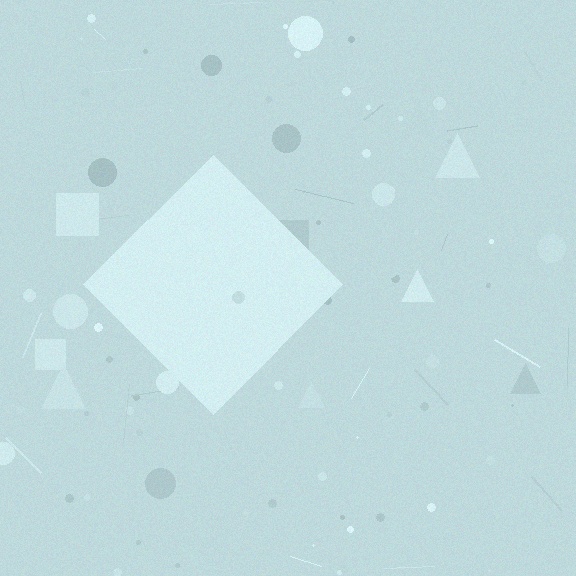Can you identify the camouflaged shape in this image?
The camouflaged shape is a diamond.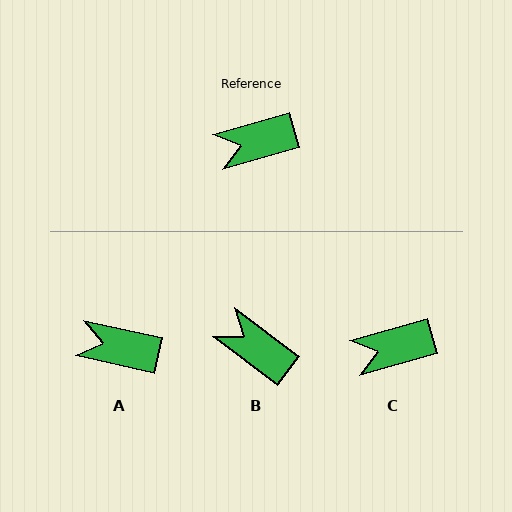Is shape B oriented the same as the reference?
No, it is off by about 53 degrees.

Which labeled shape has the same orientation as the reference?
C.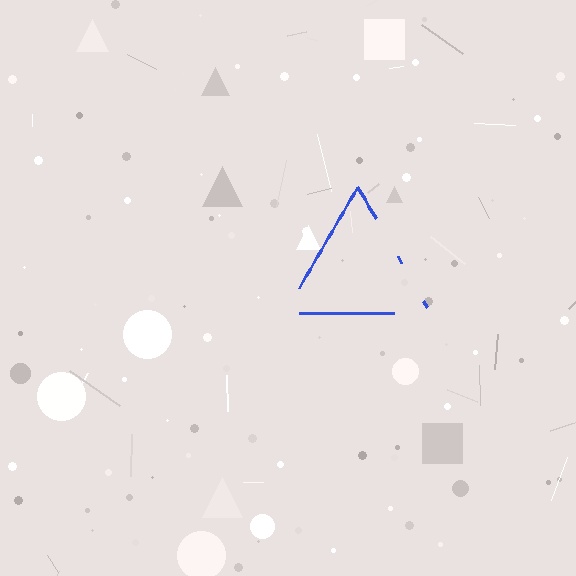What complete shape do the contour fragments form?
The contour fragments form a triangle.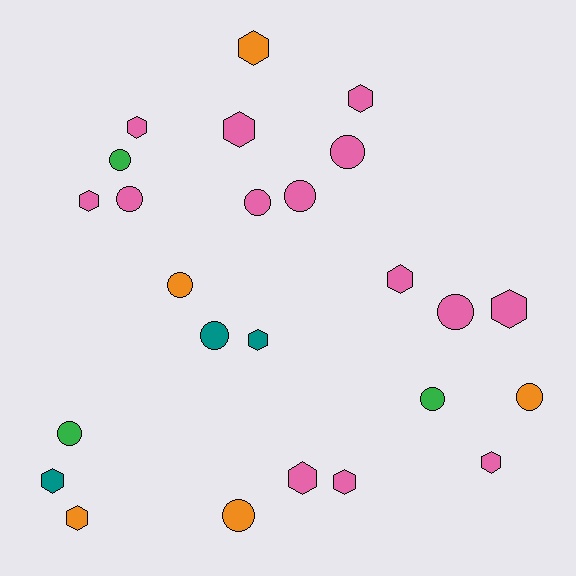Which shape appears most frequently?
Hexagon, with 13 objects.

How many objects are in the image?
There are 25 objects.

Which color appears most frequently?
Pink, with 14 objects.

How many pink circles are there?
There are 5 pink circles.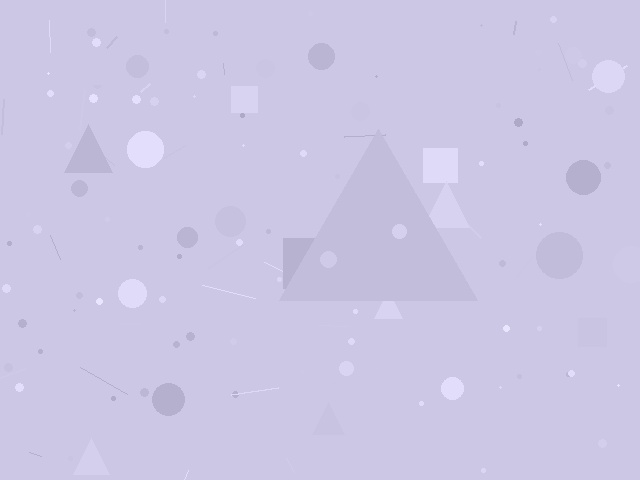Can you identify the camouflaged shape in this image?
The camouflaged shape is a triangle.